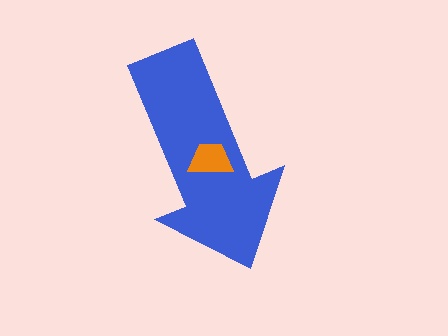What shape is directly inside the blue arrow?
The orange trapezoid.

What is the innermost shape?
The orange trapezoid.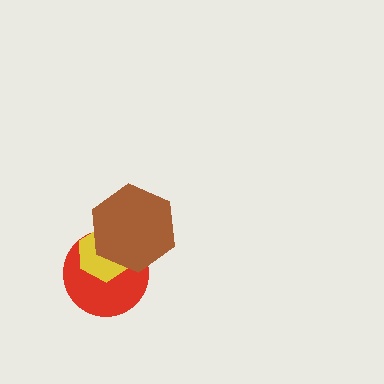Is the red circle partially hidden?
Yes, it is partially covered by another shape.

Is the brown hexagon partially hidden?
No, no other shape covers it.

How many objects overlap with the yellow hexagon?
2 objects overlap with the yellow hexagon.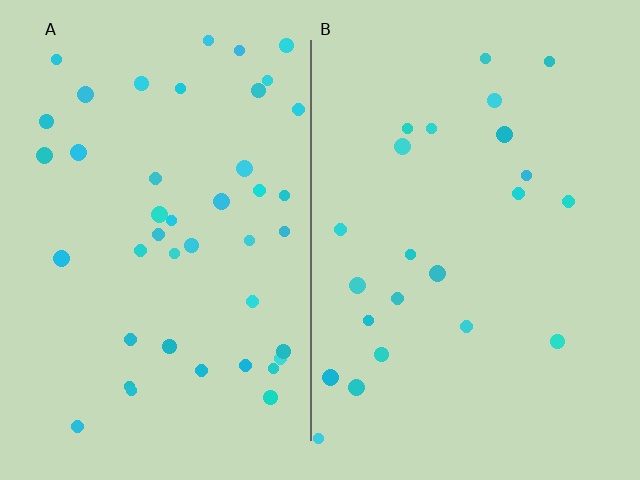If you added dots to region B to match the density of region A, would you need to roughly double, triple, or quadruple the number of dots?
Approximately double.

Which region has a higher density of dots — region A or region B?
A (the left).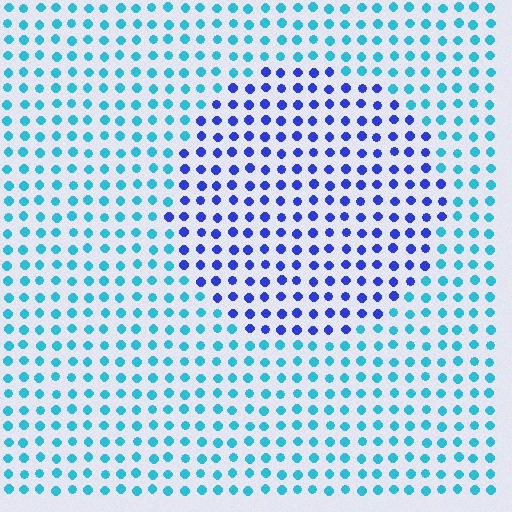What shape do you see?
I see a circle.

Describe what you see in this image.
The image is filled with small cyan elements in a uniform arrangement. A circle-shaped region is visible where the elements are tinted to a slightly different hue, forming a subtle color boundary.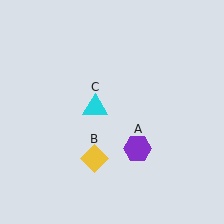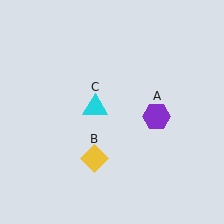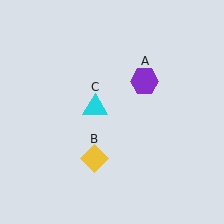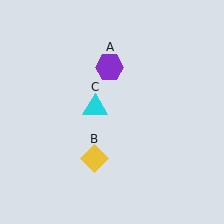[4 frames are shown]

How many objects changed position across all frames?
1 object changed position: purple hexagon (object A).